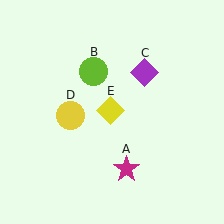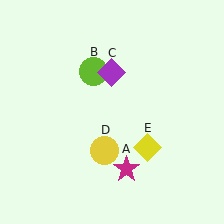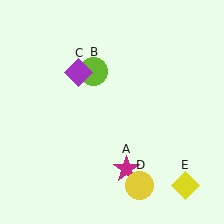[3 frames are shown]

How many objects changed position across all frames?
3 objects changed position: purple diamond (object C), yellow circle (object D), yellow diamond (object E).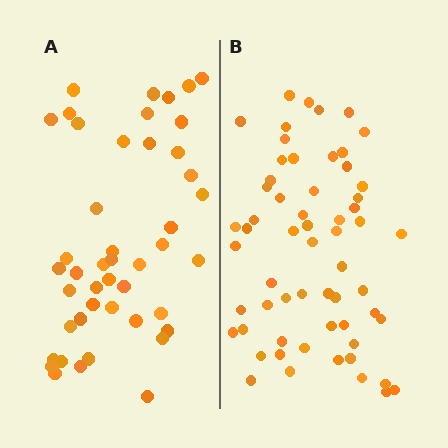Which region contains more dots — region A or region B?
Region B (the right region) has more dots.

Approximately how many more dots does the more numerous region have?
Region B has approximately 15 more dots than region A.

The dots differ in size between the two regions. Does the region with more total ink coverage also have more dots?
No. Region A has more total ink coverage because its dots are larger, but region B actually contains more individual dots. Total area can be misleading — the number of items is what matters here.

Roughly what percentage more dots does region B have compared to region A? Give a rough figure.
About 35% more.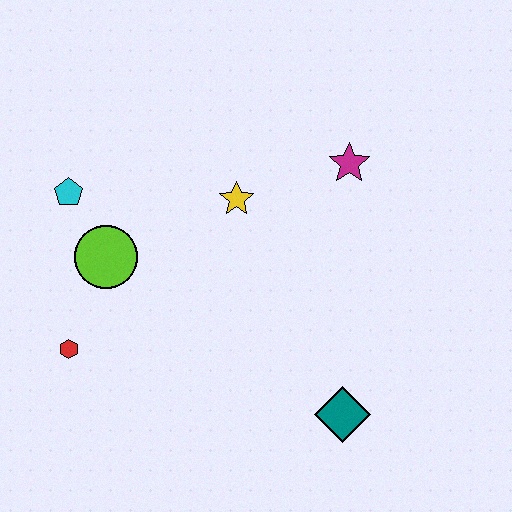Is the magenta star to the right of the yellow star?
Yes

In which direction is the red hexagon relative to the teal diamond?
The red hexagon is to the left of the teal diamond.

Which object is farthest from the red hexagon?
The magenta star is farthest from the red hexagon.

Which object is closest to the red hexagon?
The lime circle is closest to the red hexagon.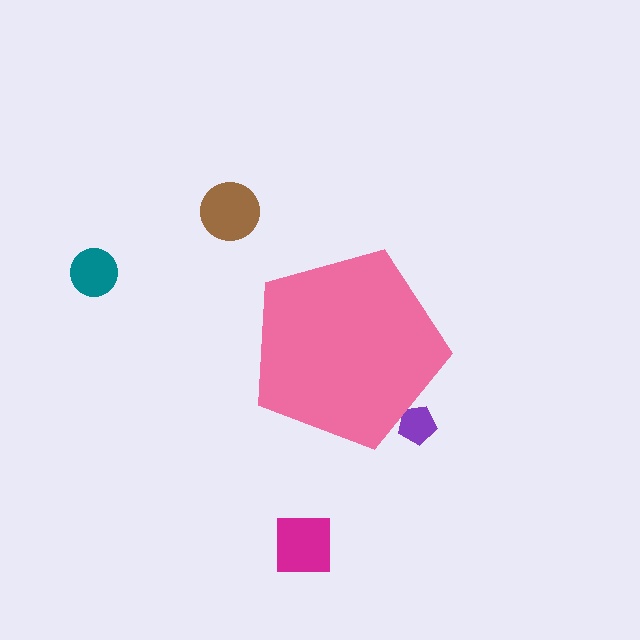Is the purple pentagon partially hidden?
Yes, the purple pentagon is partially hidden behind the pink pentagon.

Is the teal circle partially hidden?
No, the teal circle is fully visible.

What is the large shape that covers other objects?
A pink pentagon.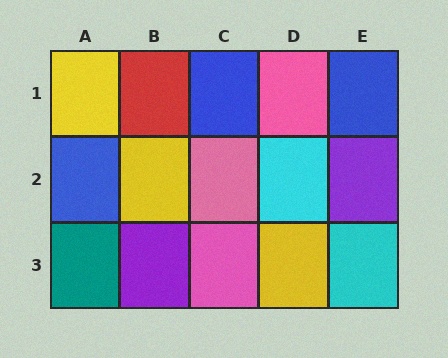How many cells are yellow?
3 cells are yellow.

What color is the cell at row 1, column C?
Blue.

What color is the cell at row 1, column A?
Yellow.